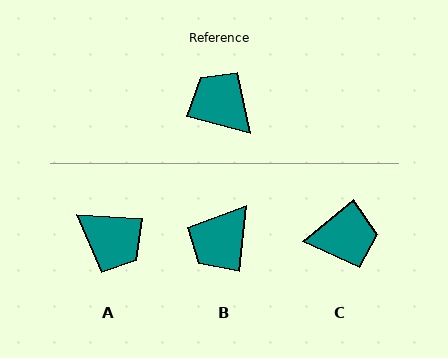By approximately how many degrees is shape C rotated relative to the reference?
Approximately 126 degrees clockwise.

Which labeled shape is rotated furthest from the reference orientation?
A, about 169 degrees away.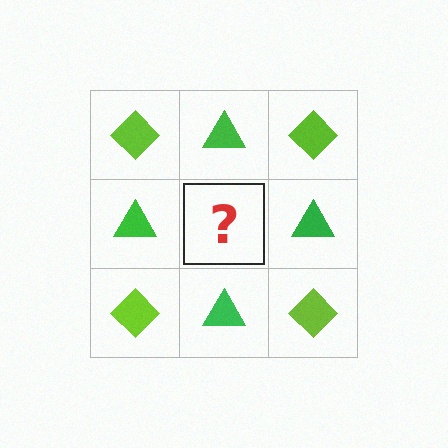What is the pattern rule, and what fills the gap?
The rule is that it alternates lime diamond and green triangle in a checkerboard pattern. The gap should be filled with a lime diamond.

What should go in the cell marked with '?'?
The missing cell should contain a lime diamond.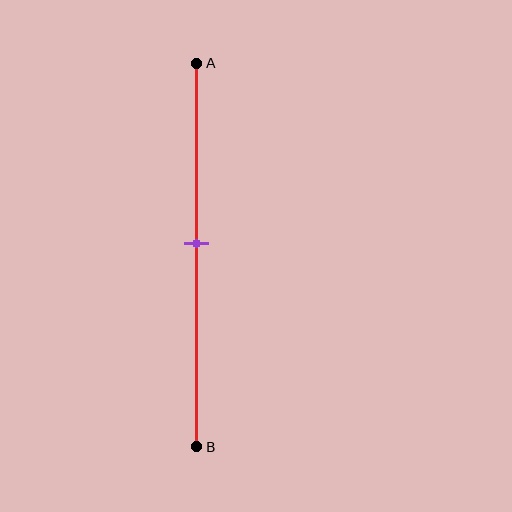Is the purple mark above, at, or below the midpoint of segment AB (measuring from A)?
The purple mark is above the midpoint of segment AB.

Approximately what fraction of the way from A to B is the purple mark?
The purple mark is approximately 45% of the way from A to B.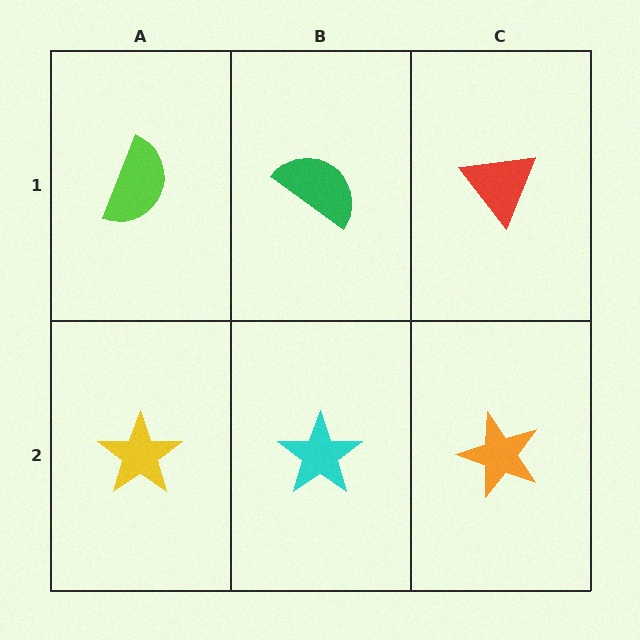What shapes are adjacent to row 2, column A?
A lime semicircle (row 1, column A), a cyan star (row 2, column B).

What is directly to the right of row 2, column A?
A cyan star.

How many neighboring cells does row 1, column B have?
3.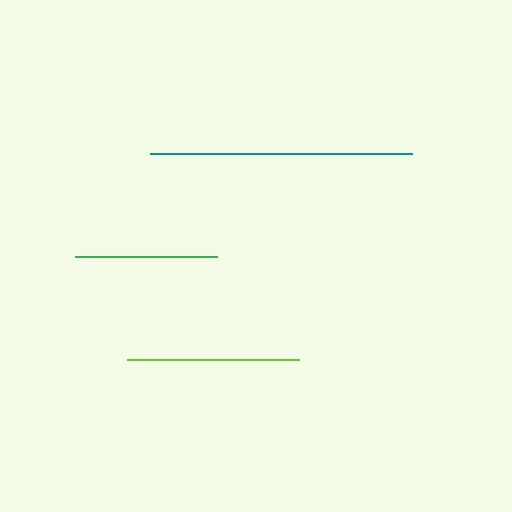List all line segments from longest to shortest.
From longest to shortest: teal, lime, green.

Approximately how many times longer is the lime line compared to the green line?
The lime line is approximately 1.2 times the length of the green line.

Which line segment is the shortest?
The green line is the shortest at approximately 142 pixels.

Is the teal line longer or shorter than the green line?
The teal line is longer than the green line.